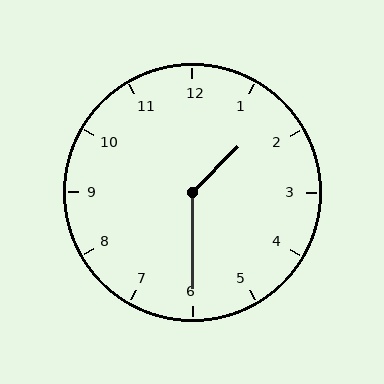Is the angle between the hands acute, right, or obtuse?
It is obtuse.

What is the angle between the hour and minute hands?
Approximately 135 degrees.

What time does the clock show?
1:30.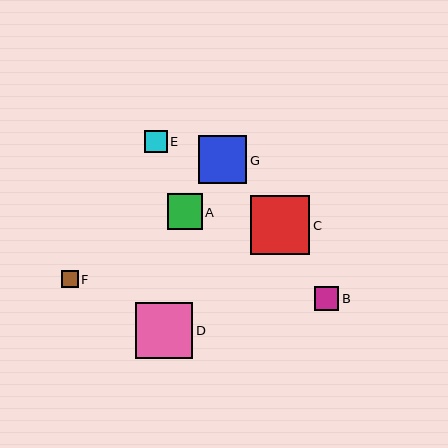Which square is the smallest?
Square F is the smallest with a size of approximately 17 pixels.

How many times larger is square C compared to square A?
Square C is approximately 1.7 times the size of square A.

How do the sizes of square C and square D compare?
Square C and square D are approximately the same size.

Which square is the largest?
Square C is the largest with a size of approximately 59 pixels.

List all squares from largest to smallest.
From largest to smallest: C, D, G, A, B, E, F.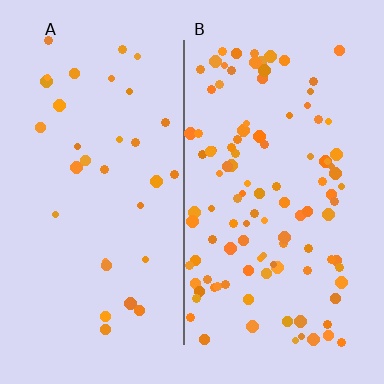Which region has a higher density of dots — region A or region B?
B (the right).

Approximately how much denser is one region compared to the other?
Approximately 3.3× — region B over region A.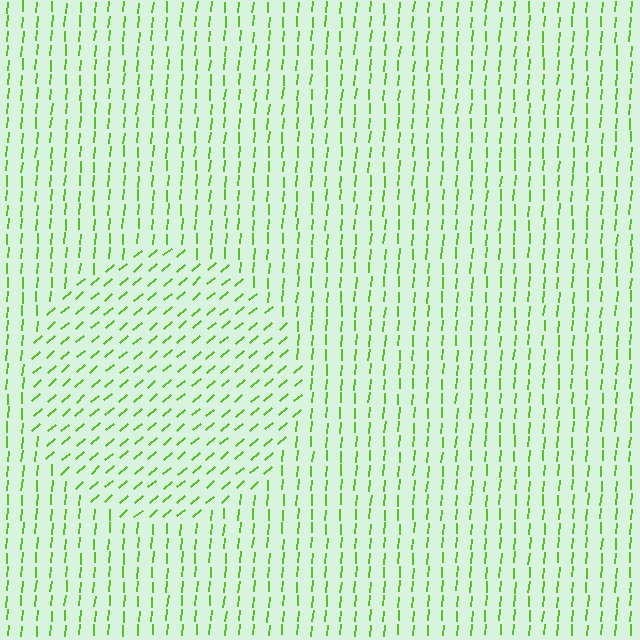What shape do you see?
I see a circle.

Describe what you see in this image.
The image is filled with small lime line segments. A circle region in the image has lines oriented differently from the surrounding lines, creating a visible texture boundary.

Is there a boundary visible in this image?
Yes, there is a texture boundary formed by a change in line orientation.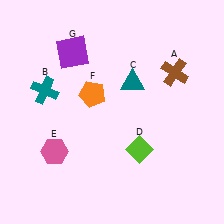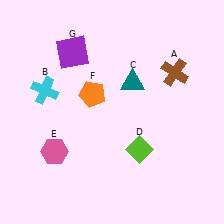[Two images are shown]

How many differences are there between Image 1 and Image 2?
There is 1 difference between the two images.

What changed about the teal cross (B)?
In Image 1, B is teal. In Image 2, it changed to cyan.